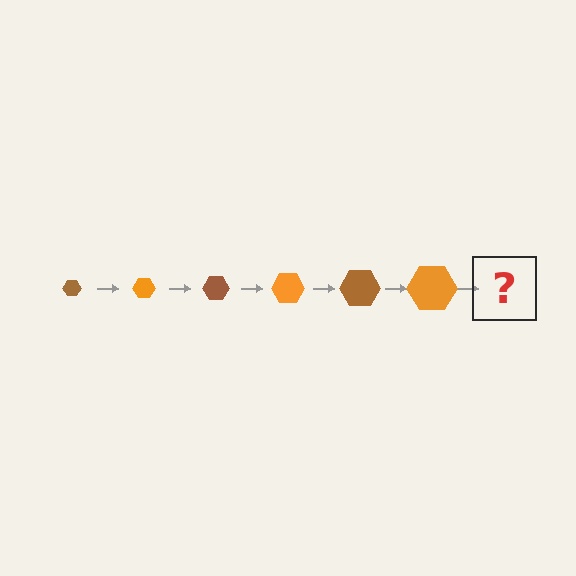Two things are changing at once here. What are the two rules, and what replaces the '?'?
The two rules are that the hexagon grows larger each step and the color cycles through brown and orange. The '?' should be a brown hexagon, larger than the previous one.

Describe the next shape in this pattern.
It should be a brown hexagon, larger than the previous one.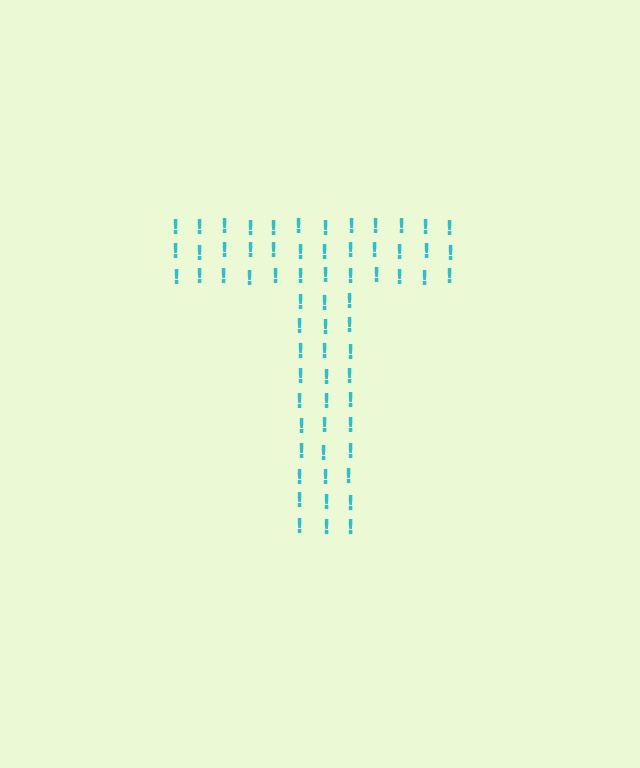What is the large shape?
The large shape is the letter T.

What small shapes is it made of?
It is made of small exclamation marks.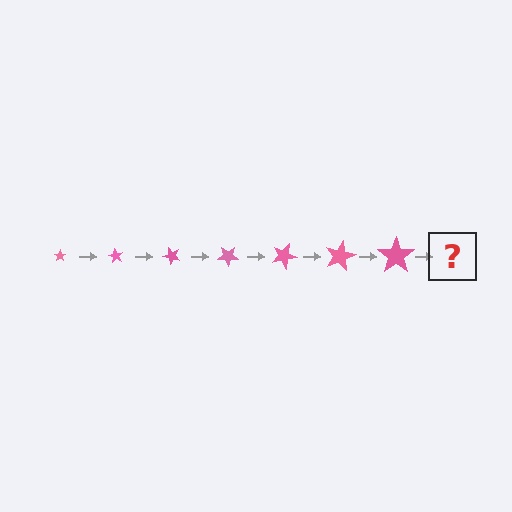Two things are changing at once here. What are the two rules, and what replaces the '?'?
The two rules are that the star grows larger each step and it rotates 60 degrees each step. The '?' should be a star, larger than the previous one and rotated 420 degrees from the start.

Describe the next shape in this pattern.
It should be a star, larger than the previous one and rotated 420 degrees from the start.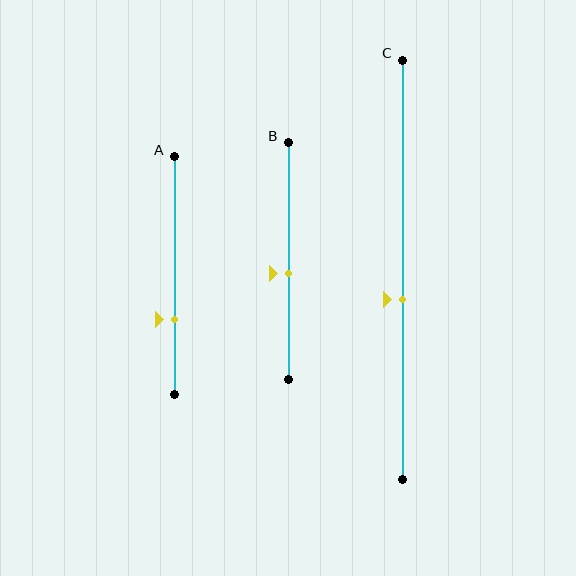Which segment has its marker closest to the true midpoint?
Segment B has its marker closest to the true midpoint.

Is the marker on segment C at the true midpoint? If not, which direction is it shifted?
No, the marker on segment C is shifted downward by about 7% of the segment length.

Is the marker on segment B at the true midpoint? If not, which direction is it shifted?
No, the marker on segment B is shifted downward by about 5% of the segment length.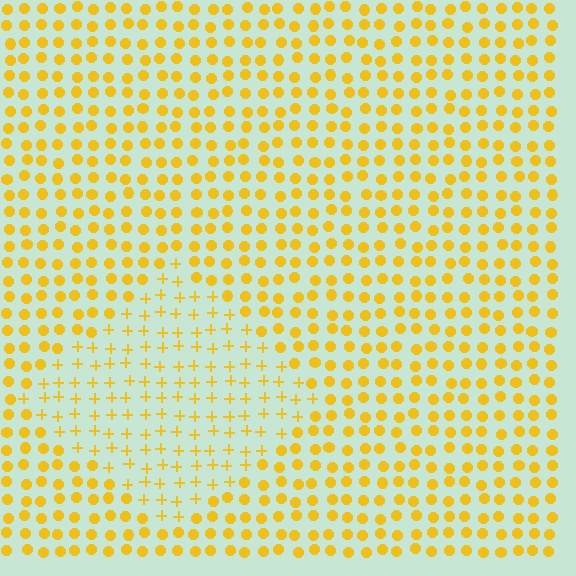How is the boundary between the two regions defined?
The boundary is defined by a change in element shape: plus signs inside vs. circles outside. All elements share the same color and spacing.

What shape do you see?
I see a diamond.